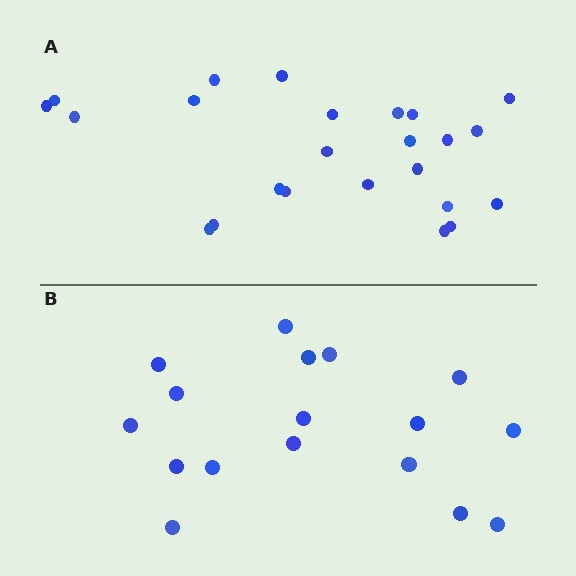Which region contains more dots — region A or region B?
Region A (the top region) has more dots.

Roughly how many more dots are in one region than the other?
Region A has roughly 8 or so more dots than region B.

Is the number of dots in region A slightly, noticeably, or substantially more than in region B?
Region A has noticeably more, but not dramatically so. The ratio is roughly 1.4 to 1.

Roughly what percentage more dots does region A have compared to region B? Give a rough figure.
About 40% more.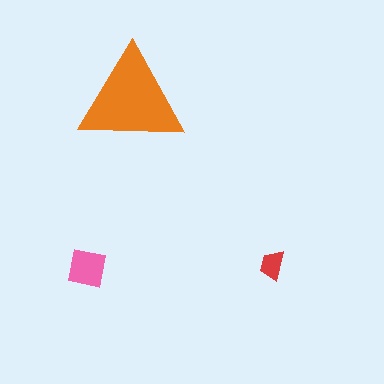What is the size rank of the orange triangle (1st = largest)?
1st.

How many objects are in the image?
There are 3 objects in the image.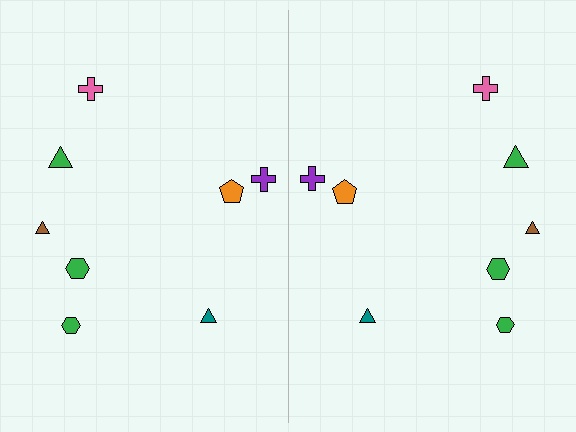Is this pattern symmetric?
Yes, this pattern has bilateral (reflection) symmetry.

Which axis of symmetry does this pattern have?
The pattern has a vertical axis of symmetry running through the center of the image.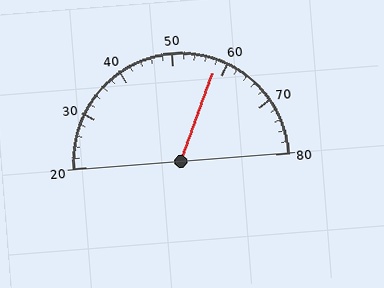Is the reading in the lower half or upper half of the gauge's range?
The reading is in the upper half of the range (20 to 80).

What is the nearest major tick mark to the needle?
The nearest major tick mark is 60.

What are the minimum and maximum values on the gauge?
The gauge ranges from 20 to 80.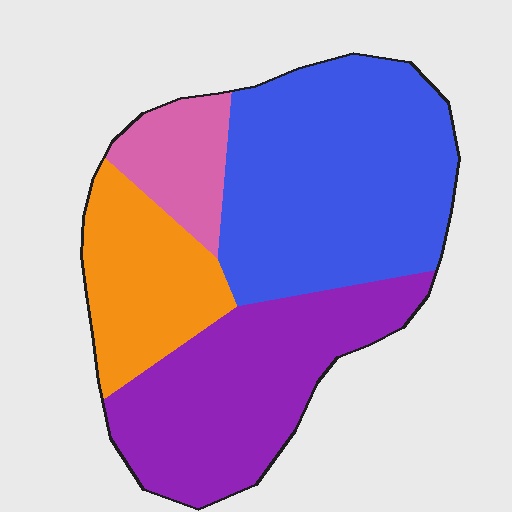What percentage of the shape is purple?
Purple covers about 30% of the shape.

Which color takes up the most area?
Blue, at roughly 40%.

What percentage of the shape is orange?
Orange covers roughly 20% of the shape.